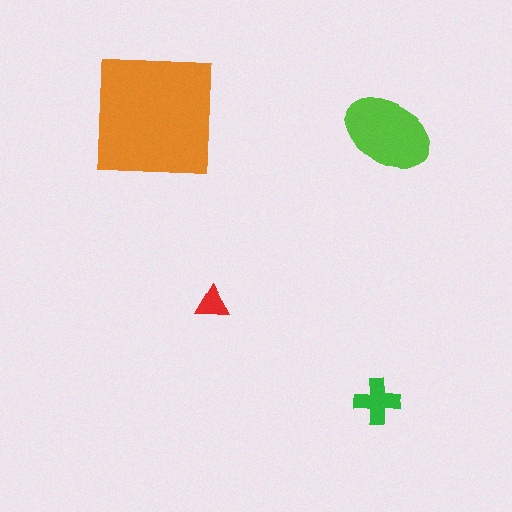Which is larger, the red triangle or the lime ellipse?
The lime ellipse.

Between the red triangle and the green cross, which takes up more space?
The green cross.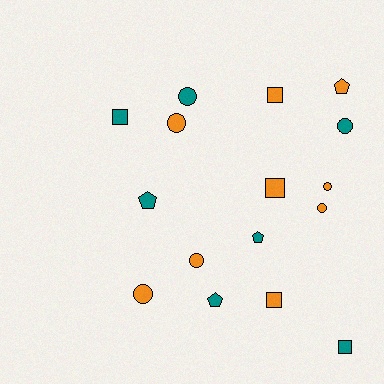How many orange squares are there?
There are 3 orange squares.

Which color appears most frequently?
Orange, with 9 objects.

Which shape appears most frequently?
Circle, with 7 objects.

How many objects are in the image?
There are 16 objects.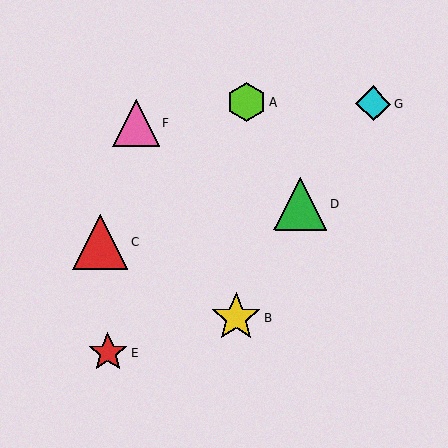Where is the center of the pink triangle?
The center of the pink triangle is at (136, 123).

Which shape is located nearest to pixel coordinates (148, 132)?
The pink triangle (labeled F) at (136, 123) is nearest to that location.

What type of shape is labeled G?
Shape G is a cyan diamond.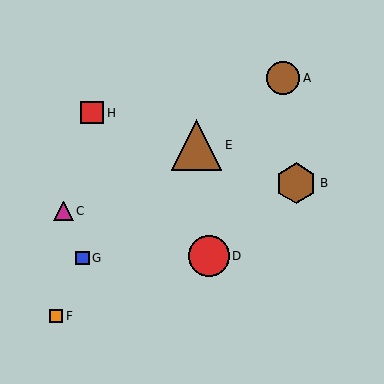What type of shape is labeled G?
Shape G is a blue square.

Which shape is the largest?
The brown triangle (labeled E) is the largest.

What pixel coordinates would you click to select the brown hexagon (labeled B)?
Click at (296, 183) to select the brown hexagon B.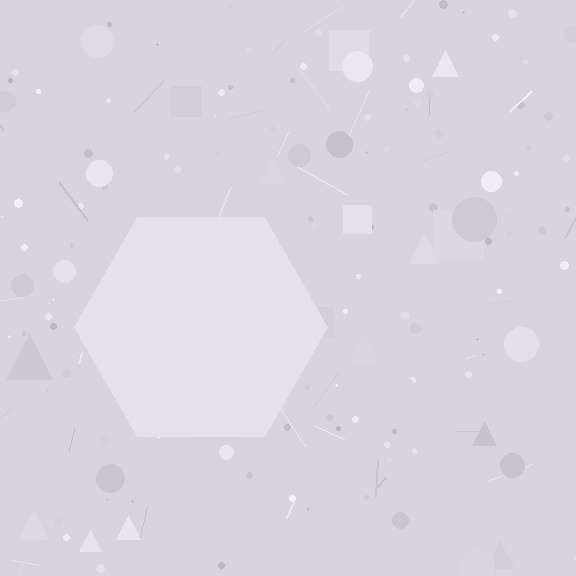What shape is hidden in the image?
A hexagon is hidden in the image.